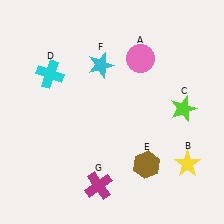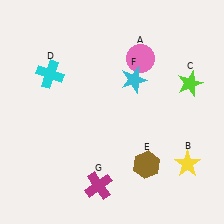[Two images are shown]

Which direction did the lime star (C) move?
The lime star (C) moved up.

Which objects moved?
The objects that moved are: the lime star (C), the cyan star (F).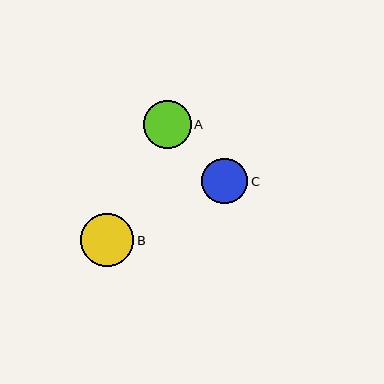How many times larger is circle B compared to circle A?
Circle B is approximately 1.1 times the size of circle A.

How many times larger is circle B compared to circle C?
Circle B is approximately 1.2 times the size of circle C.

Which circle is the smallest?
Circle C is the smallest with a size of approximately 46 pixels.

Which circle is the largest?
Circle B is the largest with a size of approximately 53 pixels.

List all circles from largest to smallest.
From largest to smallest: B, A, C.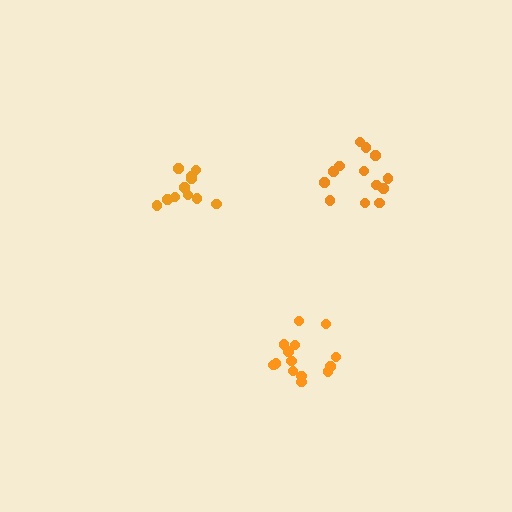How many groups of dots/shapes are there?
There are 3 groups.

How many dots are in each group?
Group 1: 11 dots, Group 2: 14 dots, Group 3: 13 dots (38 total).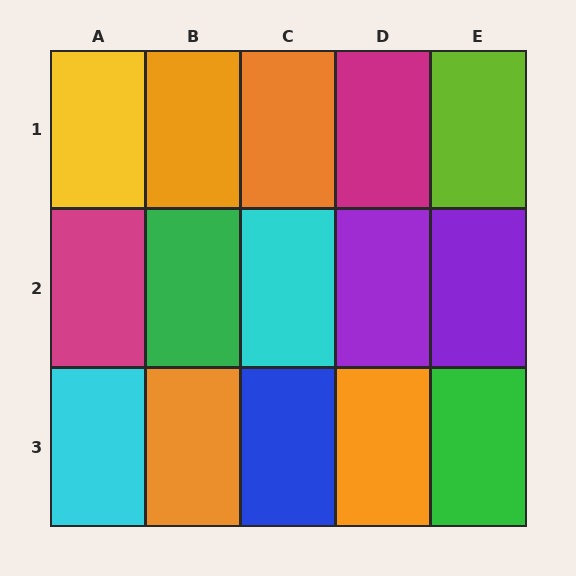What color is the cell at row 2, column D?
Purple.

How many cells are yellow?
1 cell is yellow.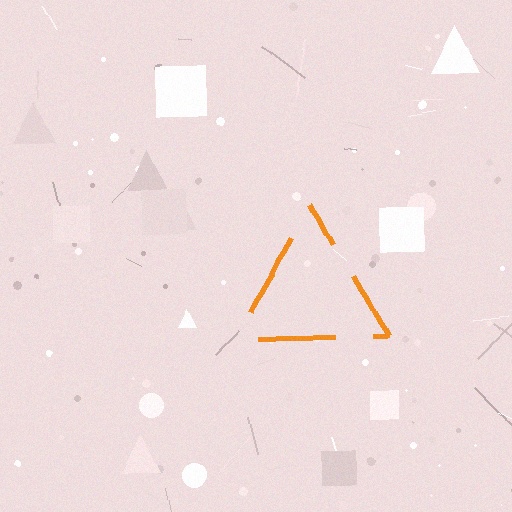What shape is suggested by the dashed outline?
The dashed outline suggests a triangle.